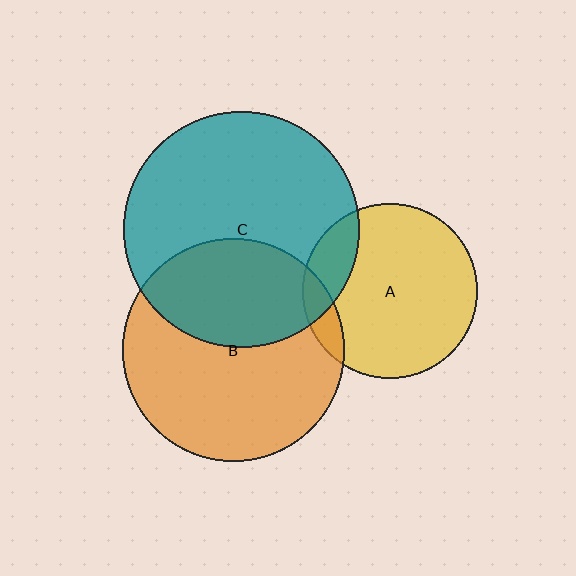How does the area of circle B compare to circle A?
Approximately 1.6 times.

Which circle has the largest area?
Circle C (teal).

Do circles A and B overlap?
Yes.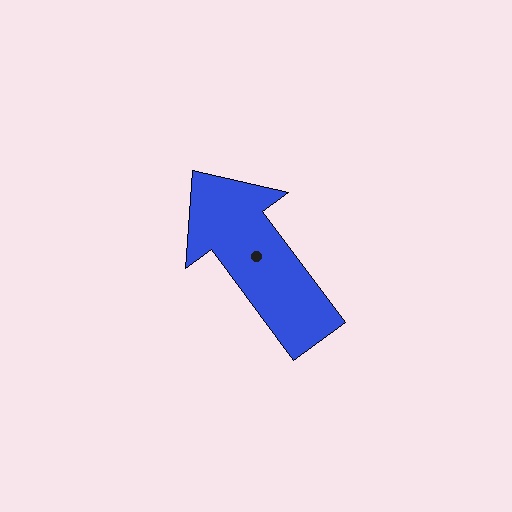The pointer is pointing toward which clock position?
Roughly 11 o'clock.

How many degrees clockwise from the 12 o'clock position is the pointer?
Approximately 324 degrees.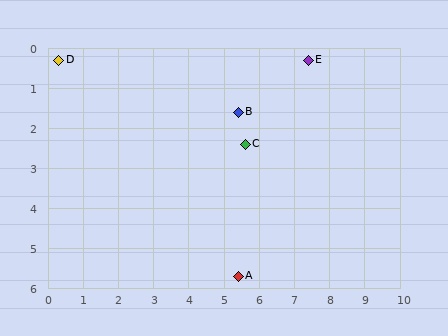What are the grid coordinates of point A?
Point A is at approximately (5.4, 5.7).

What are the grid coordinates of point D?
Point D is at approximately (0.3, 0.3).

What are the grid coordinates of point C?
Point C is at approximately (5.6, 2.4).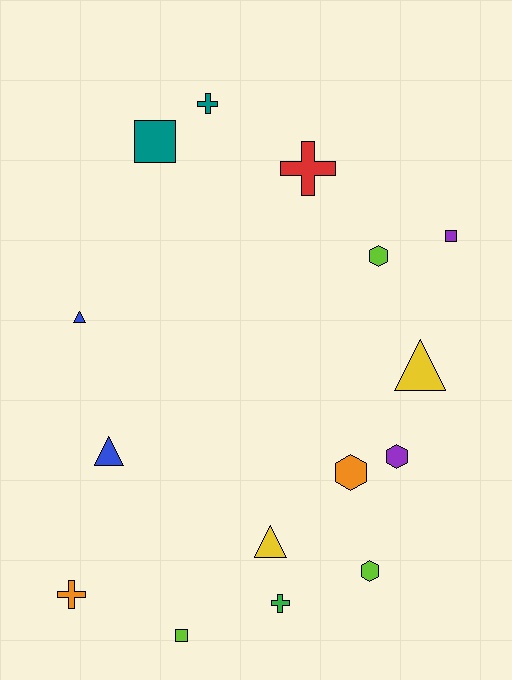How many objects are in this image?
There are 15 objects.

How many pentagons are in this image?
There are no pentagons.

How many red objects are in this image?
There is 1 red object.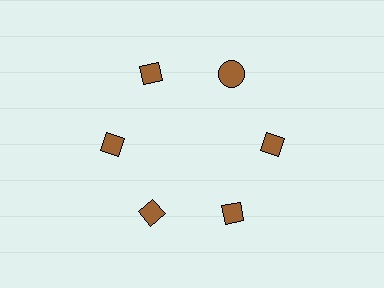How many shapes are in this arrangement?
There are 6 shapes arranged in a ring pattern.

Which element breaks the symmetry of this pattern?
The brown circle at roughly the 1 o'clock position breaks the symmetry. All other shapes are brown diamonds.